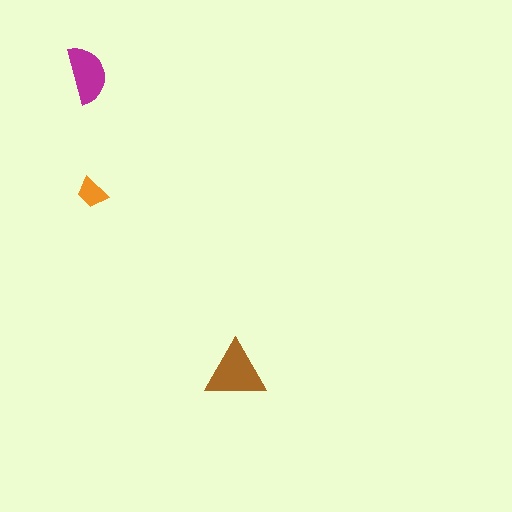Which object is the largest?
The brown triangle.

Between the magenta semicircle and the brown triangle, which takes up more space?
The brown triangle.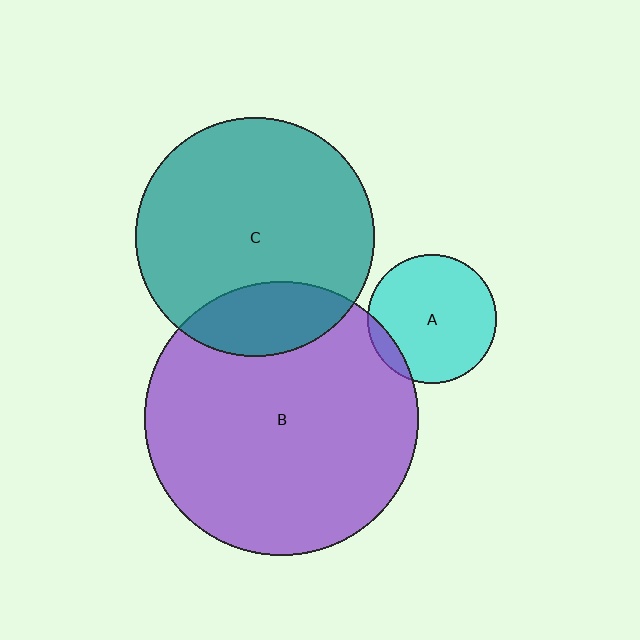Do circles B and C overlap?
Yes.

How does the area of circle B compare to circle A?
Approximately 4.5 times.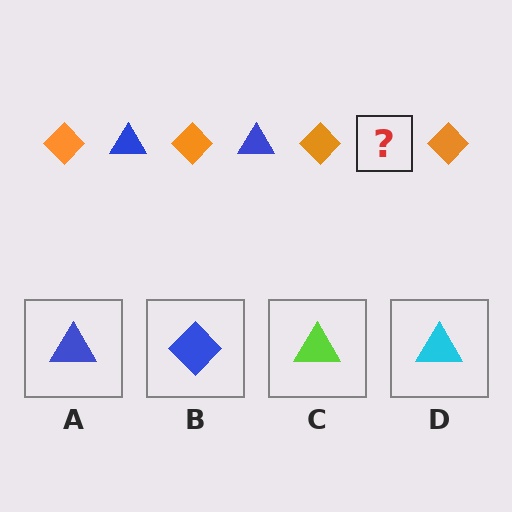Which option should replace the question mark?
Option A.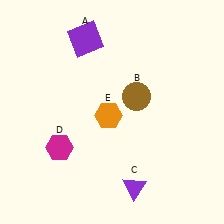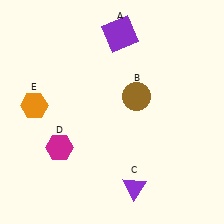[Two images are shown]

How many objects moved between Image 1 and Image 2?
2 objects moved between the two images.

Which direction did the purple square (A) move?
The purple square (A) moved right.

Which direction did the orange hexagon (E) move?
The orange hexagon (E) moved left.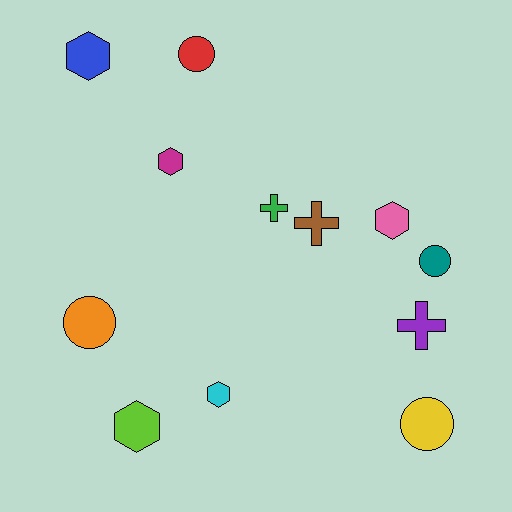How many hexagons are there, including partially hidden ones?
There are 5 hexagons.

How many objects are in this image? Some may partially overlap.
There are 12 objects.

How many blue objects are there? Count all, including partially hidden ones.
There is 1 blue object.